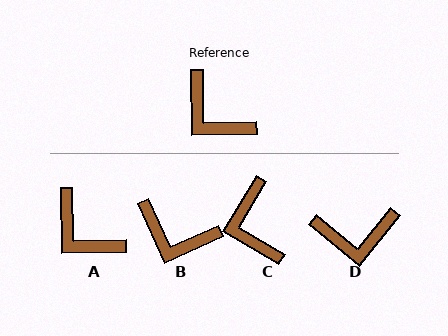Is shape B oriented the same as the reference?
No, it is off by about 24 degrees.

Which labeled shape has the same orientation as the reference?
A.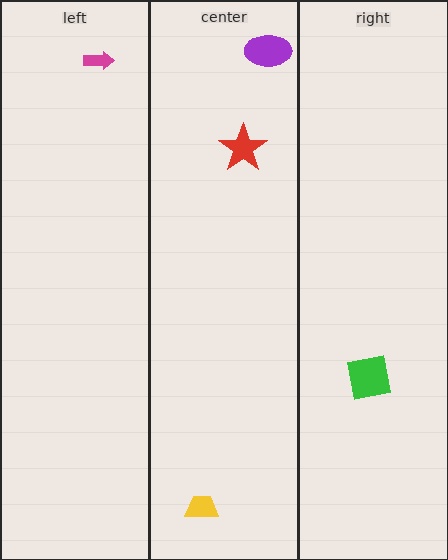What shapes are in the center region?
The yellow trapezoid, the red star, the purple ellipse.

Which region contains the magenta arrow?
The left region.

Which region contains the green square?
The right region.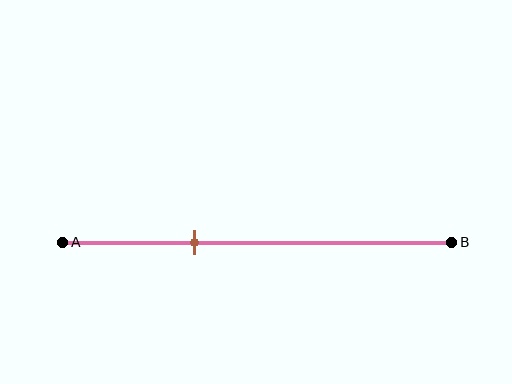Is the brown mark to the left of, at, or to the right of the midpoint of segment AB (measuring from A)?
The brown mark is to the left of the midpoint of segment AB.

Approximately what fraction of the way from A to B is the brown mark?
The brown mark is approximately 35% of the way from A to B.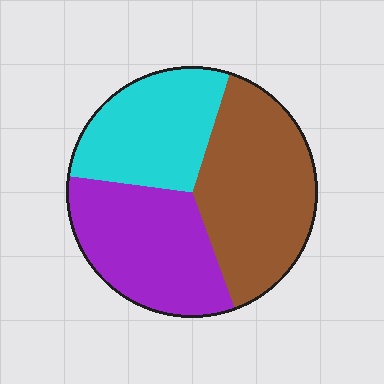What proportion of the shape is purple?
Purple covers around 35% of the shape.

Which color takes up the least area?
Cyan, at roughly 30%.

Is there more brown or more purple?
Brown.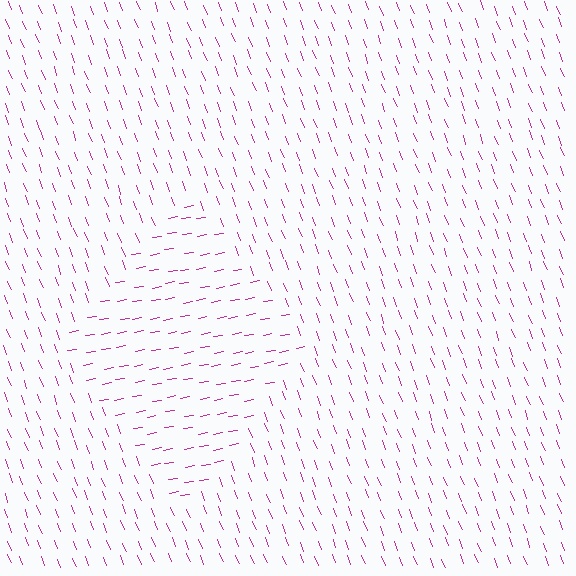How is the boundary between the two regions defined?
The boundary is defined purely by a change in line orientation (approximately 79 degrees difference). All lines are the same color and thickness.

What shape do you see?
I see a diamond.